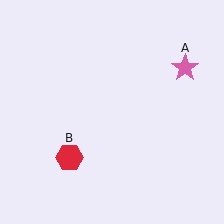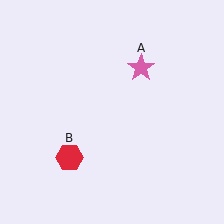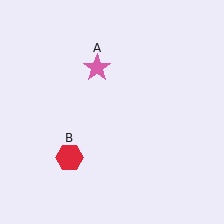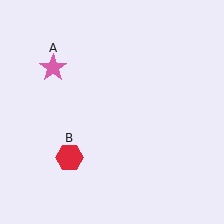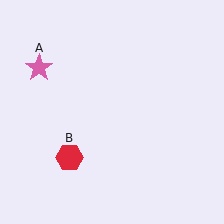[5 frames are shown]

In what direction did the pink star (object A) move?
The pink star (object A) moved left.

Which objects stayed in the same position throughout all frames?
Red hexagon (object B) remained stationary.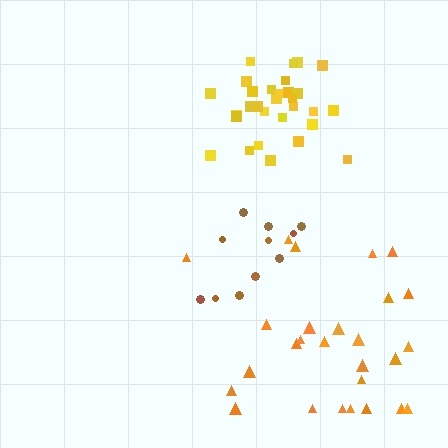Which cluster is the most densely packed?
Yellow.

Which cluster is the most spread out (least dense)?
Orange.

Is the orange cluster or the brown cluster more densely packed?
Brown.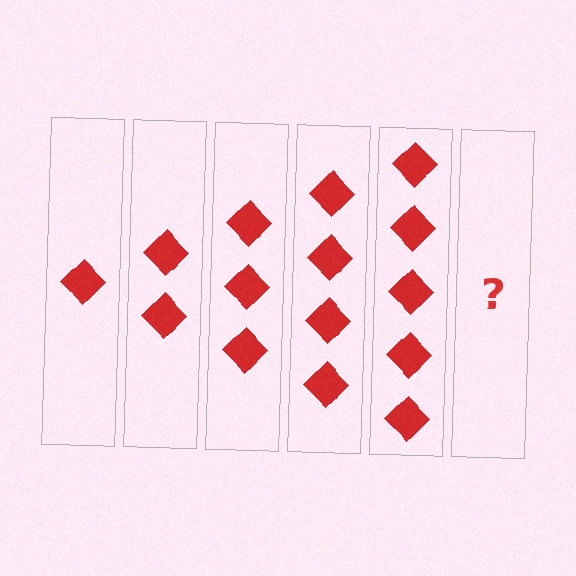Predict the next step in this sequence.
The next step is 6 diamonds.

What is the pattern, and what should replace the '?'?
The pattern is that each step adds one more diamond. The '?' should be 6 diamonds.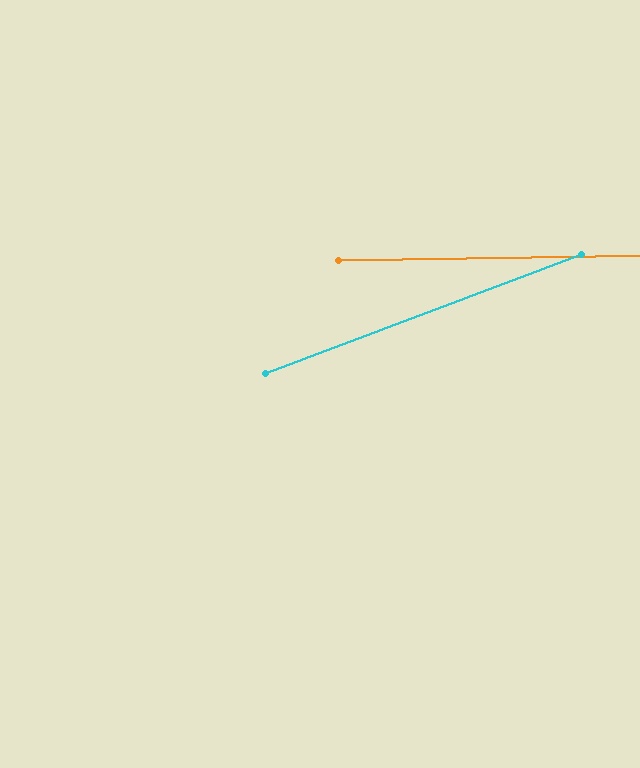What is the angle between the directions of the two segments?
Approximately 20 degrees.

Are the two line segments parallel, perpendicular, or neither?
Neither parallel nor perpendicular — they differ by about 20°.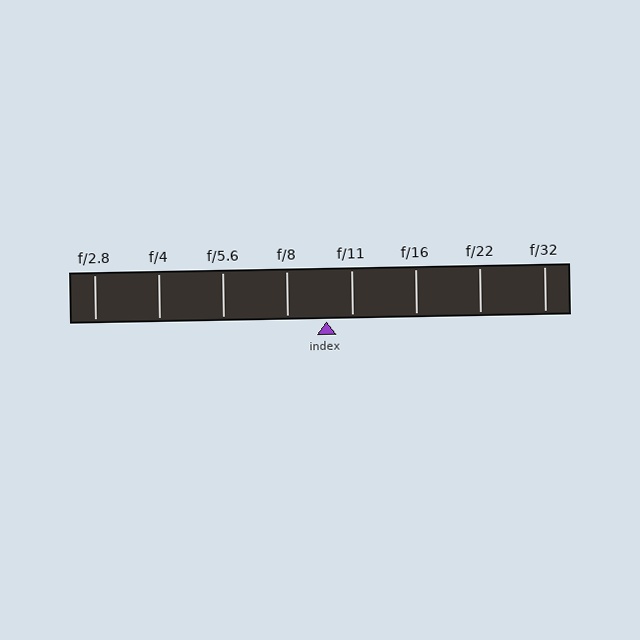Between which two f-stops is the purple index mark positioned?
The index mark is between f/8 and f/11.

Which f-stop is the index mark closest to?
The index mark is closest to f/11.